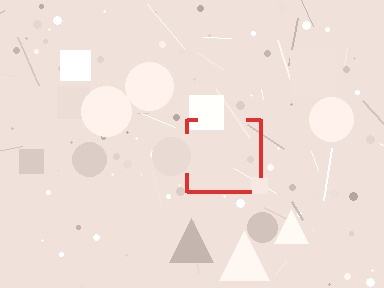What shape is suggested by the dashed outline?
The dashed outline suggests a square.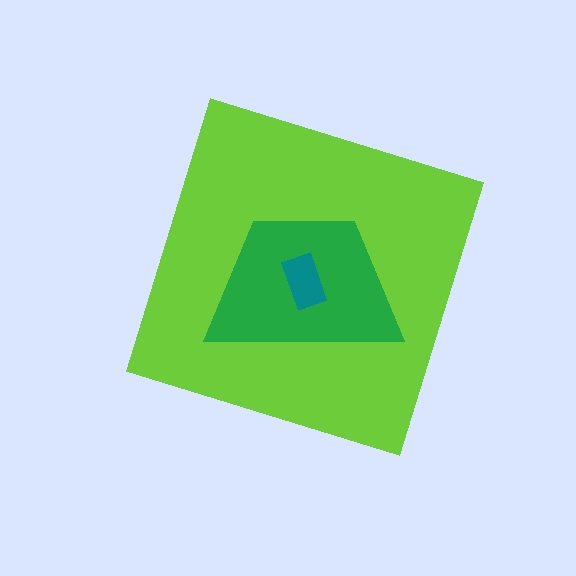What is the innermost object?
The teal rectangle.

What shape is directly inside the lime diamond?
The green trapezoid.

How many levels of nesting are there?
3.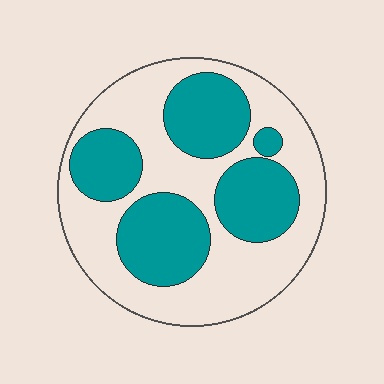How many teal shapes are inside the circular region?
5.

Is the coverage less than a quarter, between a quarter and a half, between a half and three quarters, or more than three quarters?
Between a quarter and a half.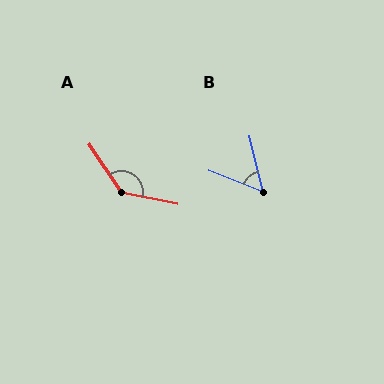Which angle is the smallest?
B, at approximately 55 degrees.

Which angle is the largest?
A, at approximately 136 degrees.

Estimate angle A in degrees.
Approximately 136 degrees.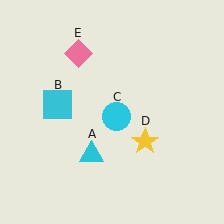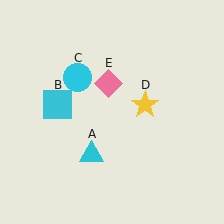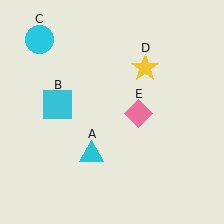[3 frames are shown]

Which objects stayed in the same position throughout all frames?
Cyan triangle (object A) and cyan square (object B) remained stationary.